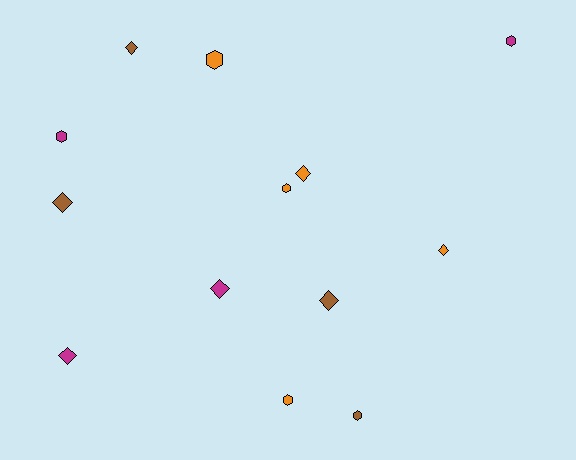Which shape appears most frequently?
Diamond, with 7 objects.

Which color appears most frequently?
Orange, with 5 objects.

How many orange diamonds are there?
There are 2 orange diamonds.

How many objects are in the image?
There are 13 objects.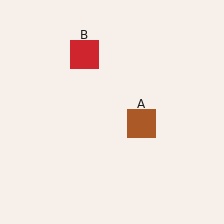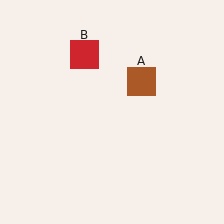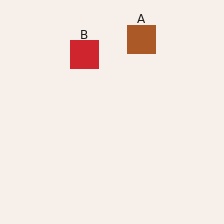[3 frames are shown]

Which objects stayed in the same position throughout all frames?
Red square (object B) remained stationary.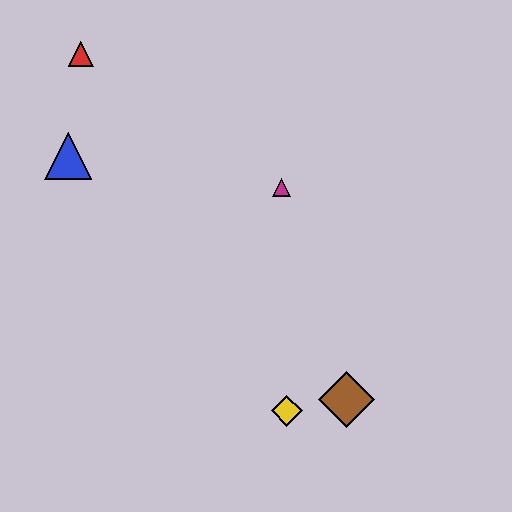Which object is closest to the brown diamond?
The yellow diamond is closest to the brown diamond.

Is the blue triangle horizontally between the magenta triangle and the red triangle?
No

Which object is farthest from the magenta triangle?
The red triangle is farthest from the magenta triangle.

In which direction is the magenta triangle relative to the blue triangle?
The magenta triangle is to the right of the blue triangle.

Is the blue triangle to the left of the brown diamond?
Yes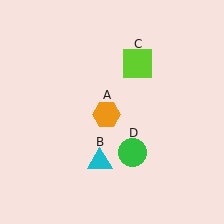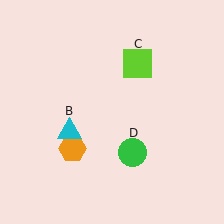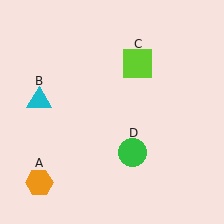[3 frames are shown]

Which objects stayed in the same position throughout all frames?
Lime square (object C) and green circle (object D) remained stationary.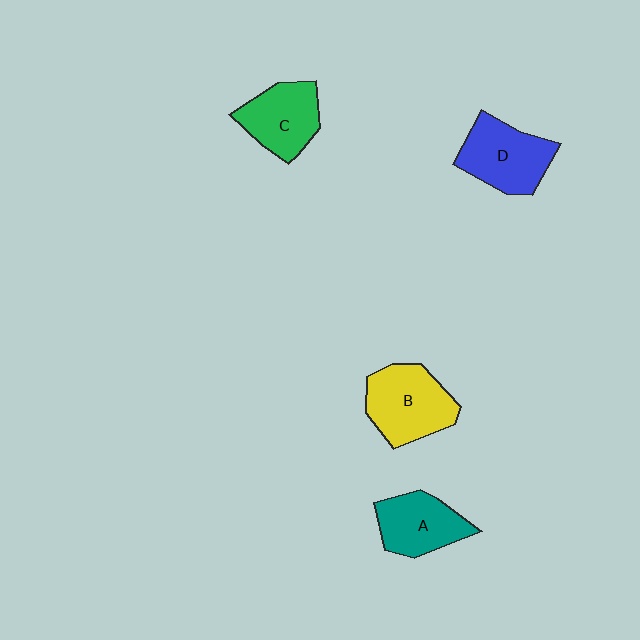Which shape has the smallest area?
Shape A (teal).